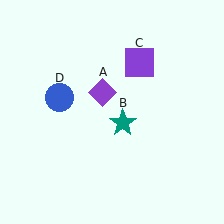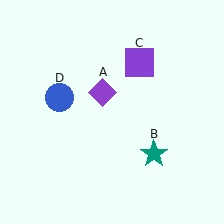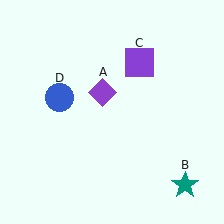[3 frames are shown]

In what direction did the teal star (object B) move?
The teal star (object B) moved down and to the right.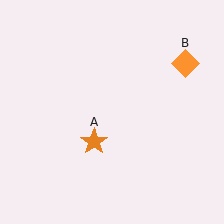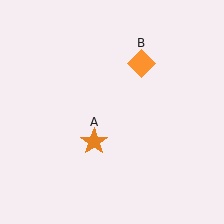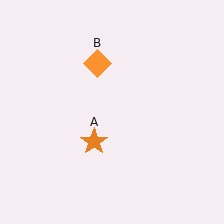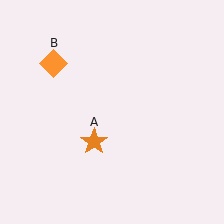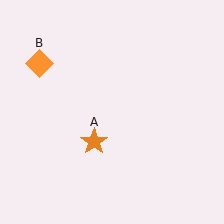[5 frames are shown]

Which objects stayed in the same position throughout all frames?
Orange star (object A) remained stationary.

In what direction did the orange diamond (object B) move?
The orange diamond (object B) moved left.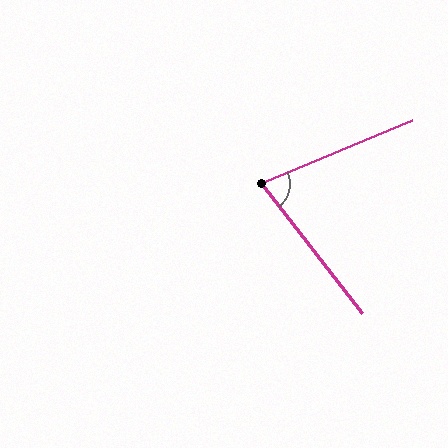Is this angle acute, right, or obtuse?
It is acute.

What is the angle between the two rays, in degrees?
Approximately 74 degrees.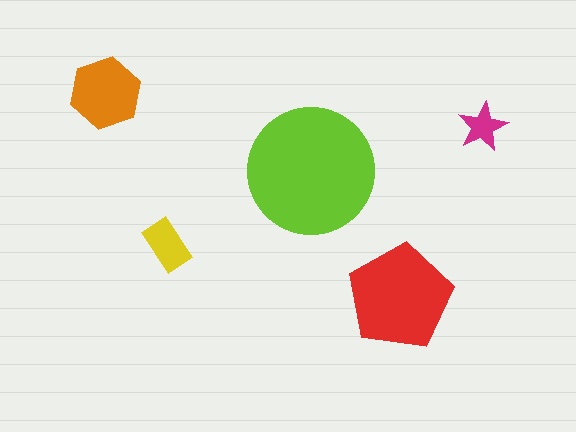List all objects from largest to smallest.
The lime circle, the red pentagon, the orange hexagon, the yellow rectangle, the magenta star.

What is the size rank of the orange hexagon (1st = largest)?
3rd.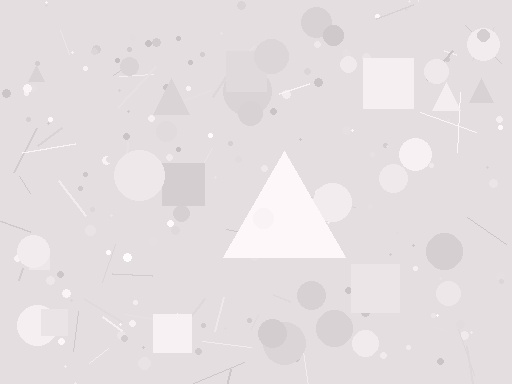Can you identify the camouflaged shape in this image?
The camouflaged shape is a triangle.